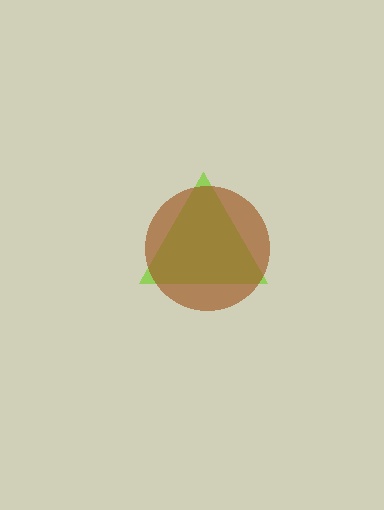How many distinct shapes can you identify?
There are 2 distinct shapes: a lime triangle, a brown circle.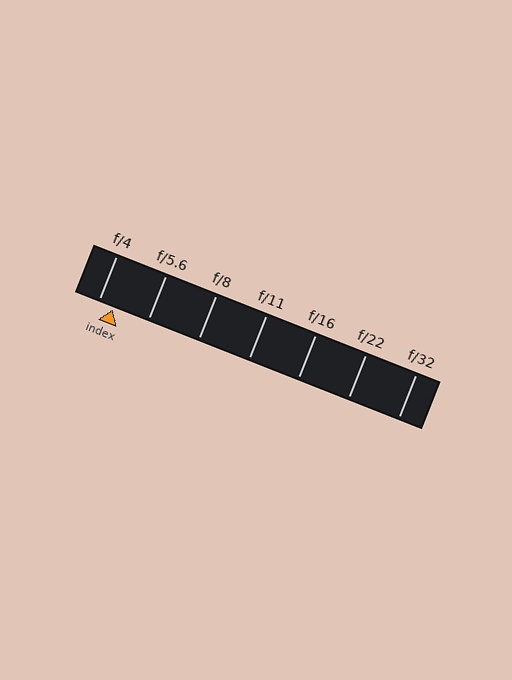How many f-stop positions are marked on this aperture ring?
There are 7 f-stop positions marked.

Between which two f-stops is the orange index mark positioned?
The index mark is between f/4 and f/5.6.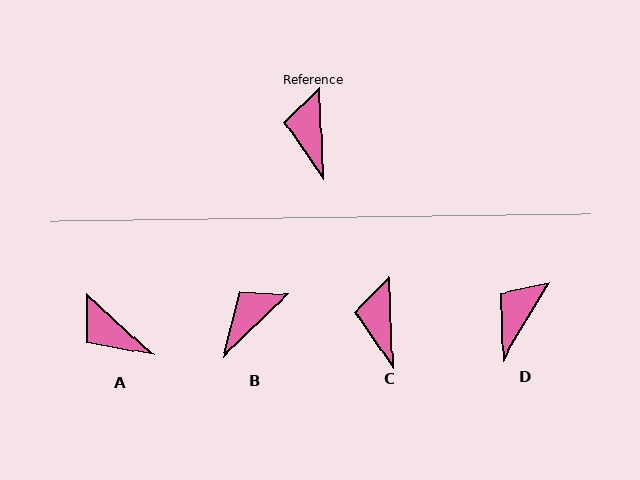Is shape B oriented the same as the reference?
No, it is off by about 48 degrees.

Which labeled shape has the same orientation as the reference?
C.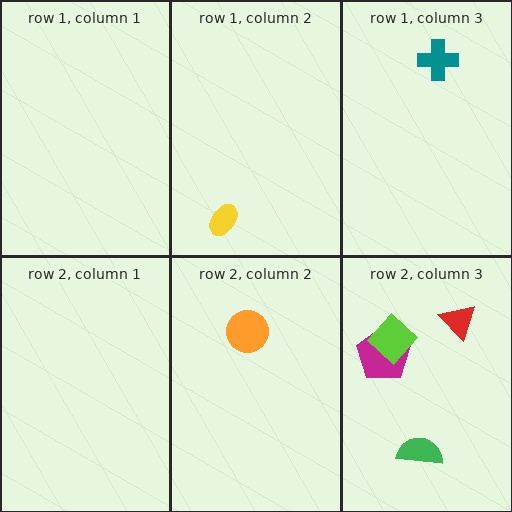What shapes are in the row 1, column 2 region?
The yellow ellipse.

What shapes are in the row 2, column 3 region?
The magenta pentagon, the lime diamond, the green semicircle, the red triangle.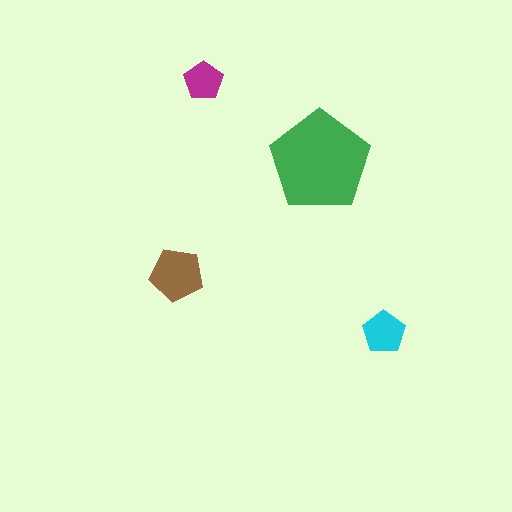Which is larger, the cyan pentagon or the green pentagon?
The green one.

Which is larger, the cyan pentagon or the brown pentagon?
The brown one.